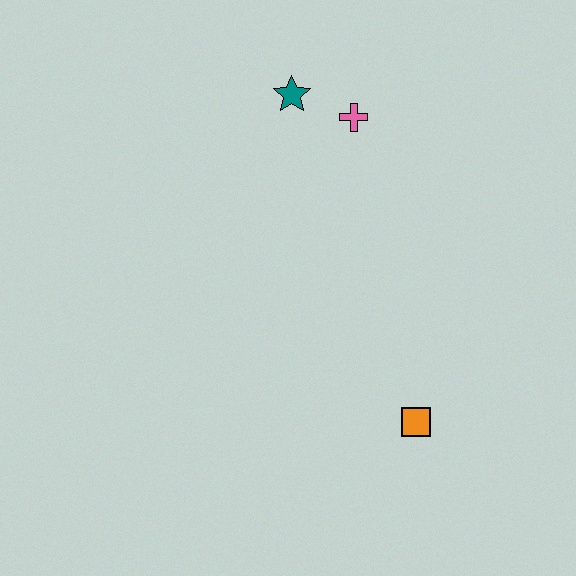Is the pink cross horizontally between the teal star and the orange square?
Yes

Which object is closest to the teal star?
The pink cross is closest to the teal star.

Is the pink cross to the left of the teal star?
No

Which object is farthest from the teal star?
The orange square is farthest from the teal star.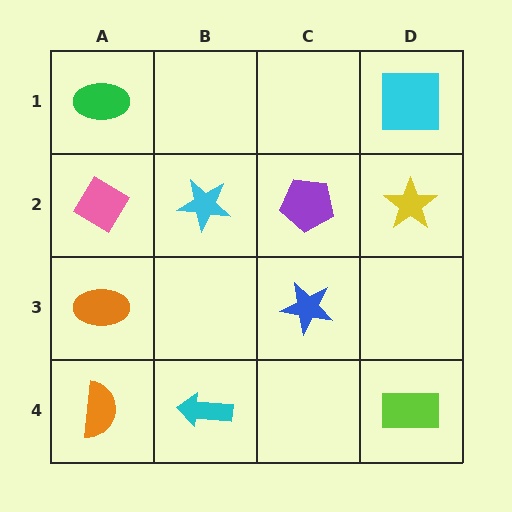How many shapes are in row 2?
4 shapes.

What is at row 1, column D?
A cyan square.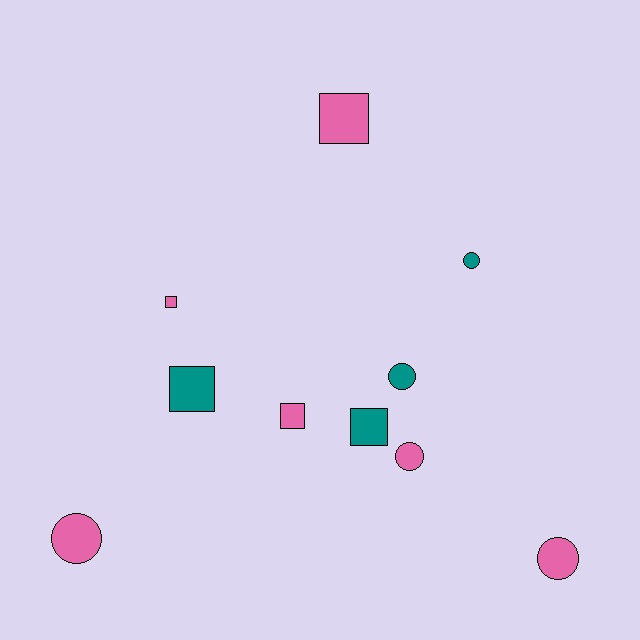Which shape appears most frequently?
Square, with 5 objects.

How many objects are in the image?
There are 10 objects.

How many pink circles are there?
There are 3 pink circles.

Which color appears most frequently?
Pink, with 6 objects.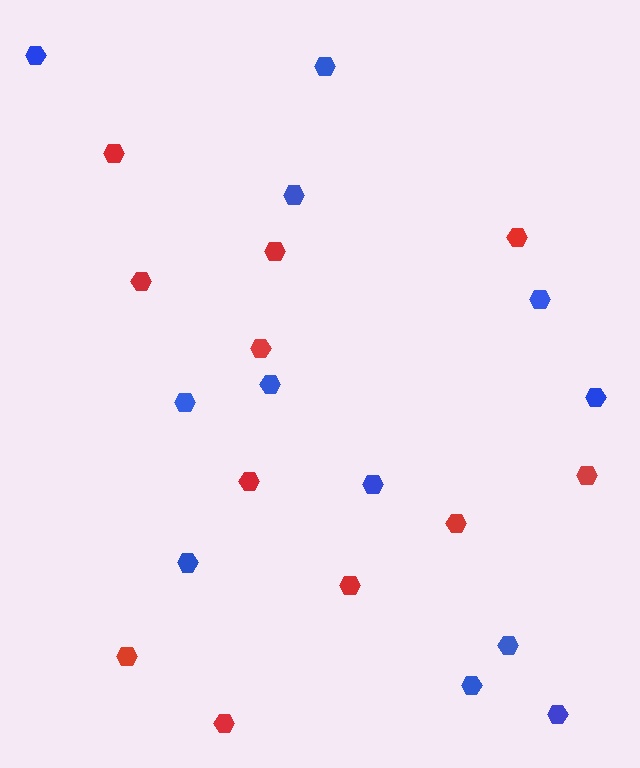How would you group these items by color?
There are 2 groups: one group of blue hexagons (12) and one group of red hexagons (11).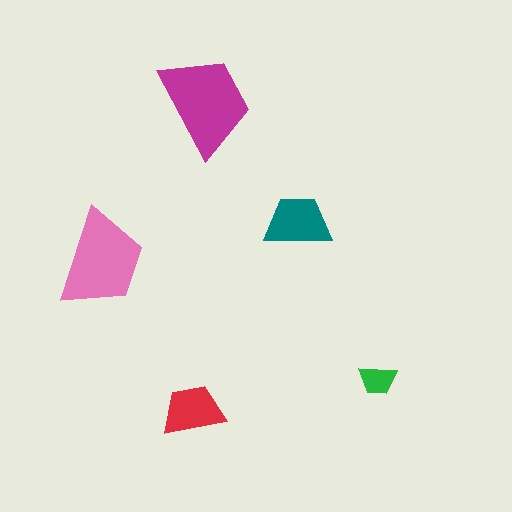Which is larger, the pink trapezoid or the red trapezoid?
The pink one.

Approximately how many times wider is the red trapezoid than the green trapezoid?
About 1.5 times wider.